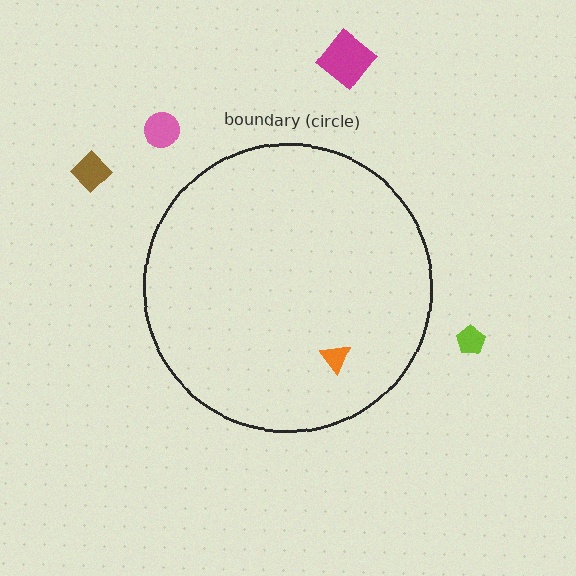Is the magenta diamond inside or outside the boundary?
Outside.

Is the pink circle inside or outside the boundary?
Outside.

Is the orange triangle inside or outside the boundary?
Inside.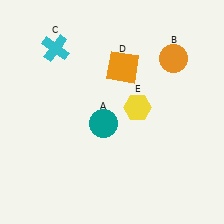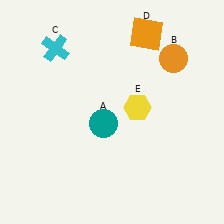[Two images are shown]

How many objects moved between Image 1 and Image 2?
1 object moved between the two images.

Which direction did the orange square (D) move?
The orange square (D) moved up.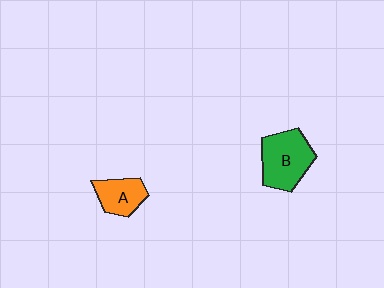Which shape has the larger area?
Shape B (green).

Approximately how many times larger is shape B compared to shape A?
Approximately 1.6 times.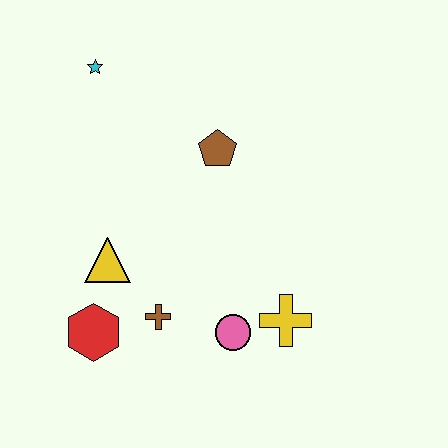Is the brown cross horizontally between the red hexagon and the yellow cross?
Yes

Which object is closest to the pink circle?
The yellow cross is closest to the pink circle.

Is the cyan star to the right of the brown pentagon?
No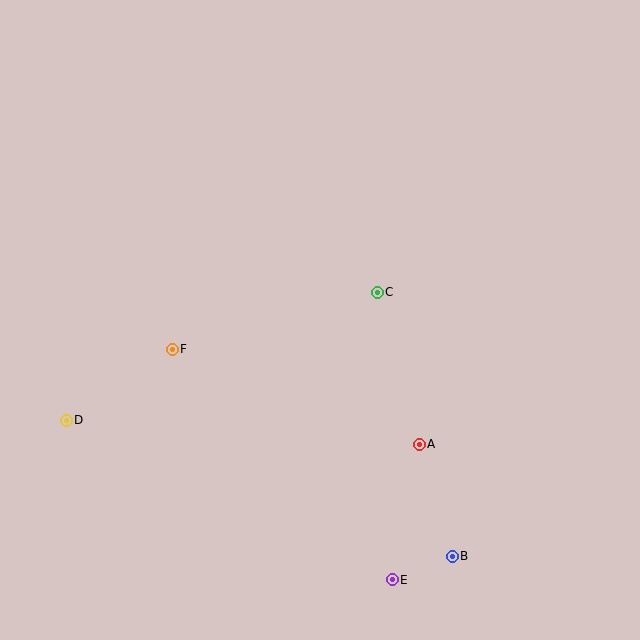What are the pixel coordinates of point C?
Point C is at (377, 292).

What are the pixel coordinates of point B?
Point B is at (452, 556).